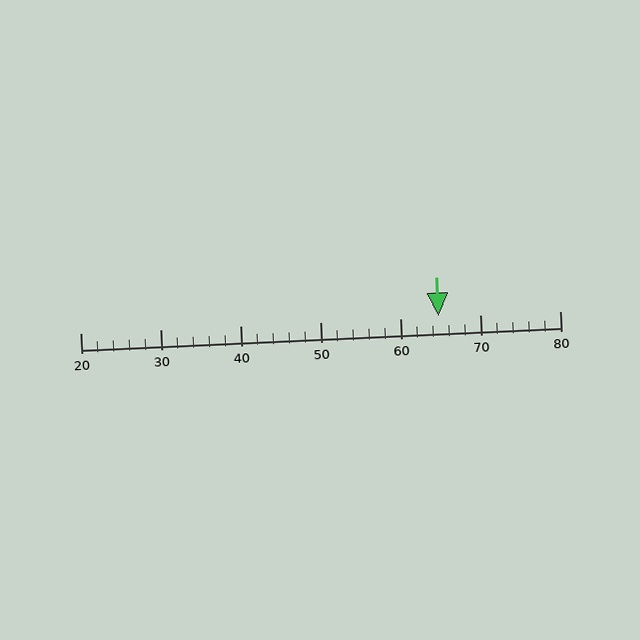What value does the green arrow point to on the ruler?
The green arrow points to approximately 65.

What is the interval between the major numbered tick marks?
The major tick marks are spaced 10 units apart.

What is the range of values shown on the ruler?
The ruler shows values from 20 to 80.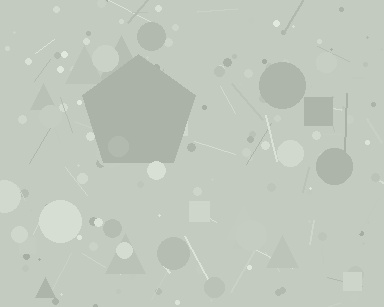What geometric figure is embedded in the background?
A pentagon is embedded in the background.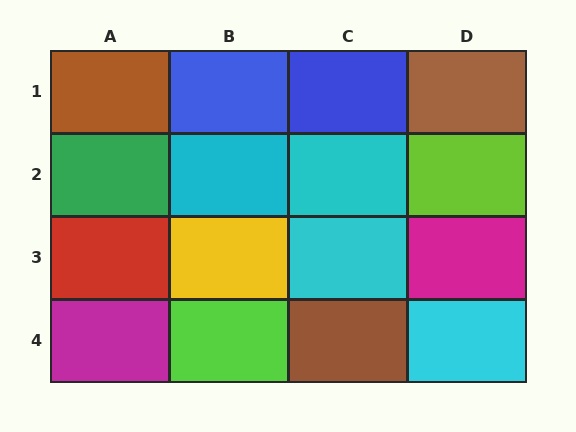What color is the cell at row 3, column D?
Magenta.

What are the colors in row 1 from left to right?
Brown, blue, blue, brown.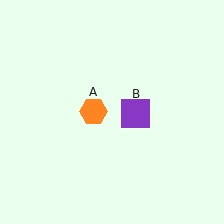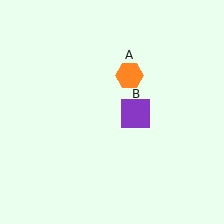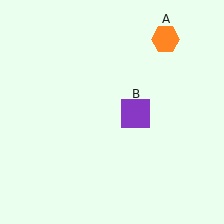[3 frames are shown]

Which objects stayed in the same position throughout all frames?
Purple square (object B) remained stationary.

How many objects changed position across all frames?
1 object changed position: orange hexagon (object A).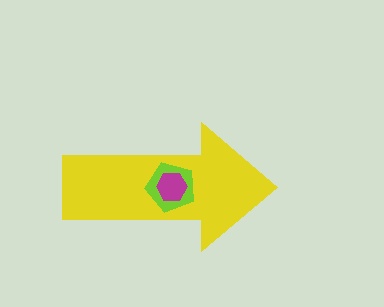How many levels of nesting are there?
3.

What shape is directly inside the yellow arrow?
The lime pentagon.